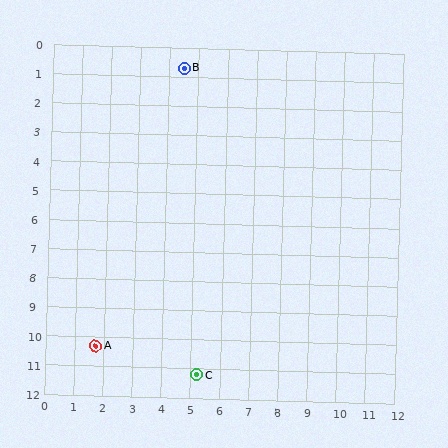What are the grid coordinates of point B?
Point B is at approximately (4.5, 0.7).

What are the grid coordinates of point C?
Point C is at approximately (5.2, 11.2).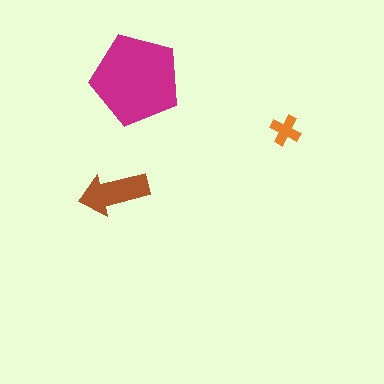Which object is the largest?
The magenta pentagon.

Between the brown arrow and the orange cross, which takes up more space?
The brown arrow.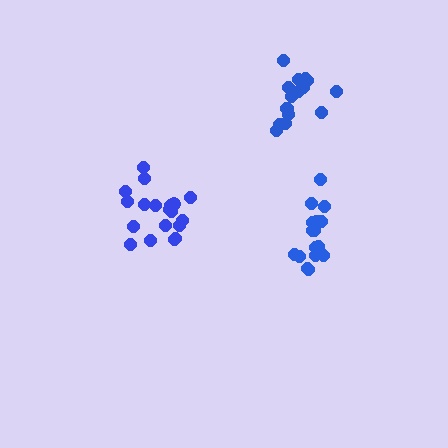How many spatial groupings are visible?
There are 3 spatial groupings.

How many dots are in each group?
Group 1: 19 dots, Group 2: 16 dots, Group 3: 15 dots (50 total).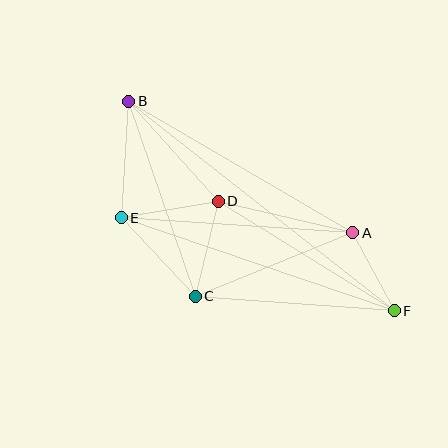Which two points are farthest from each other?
Points B and F are farthest from each other.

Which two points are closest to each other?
Points A and F are closest to each other.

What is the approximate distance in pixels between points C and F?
The distance between C and F is approximately 199 pixels.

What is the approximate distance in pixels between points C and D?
The distance between C and D is approximately 98 pixels.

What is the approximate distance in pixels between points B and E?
The distance between B and E is approximately 117 pixels.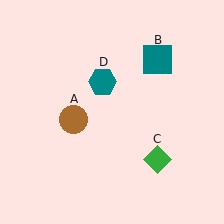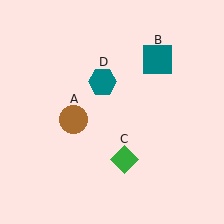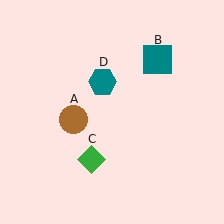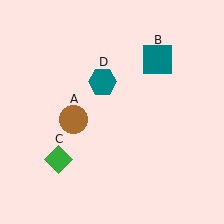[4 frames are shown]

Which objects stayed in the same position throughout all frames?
Brown circle (object A) and teal square (object B) and teal hexagon (object D) remained stationary.